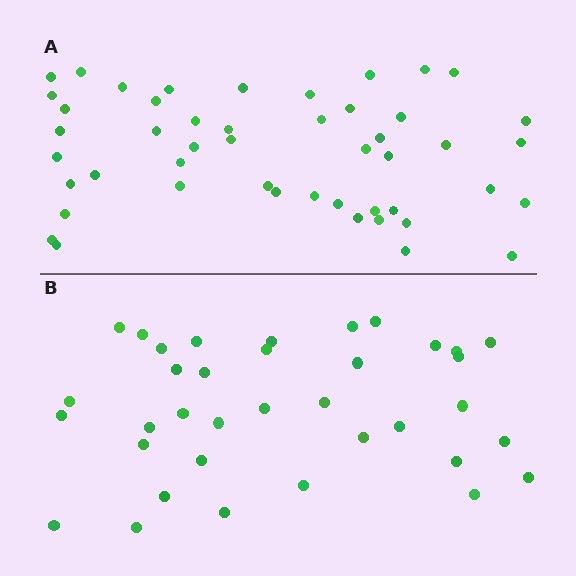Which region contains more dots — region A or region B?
Region A (the top region) has more dots.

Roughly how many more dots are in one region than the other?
Region A has roughly 12 or so more dots than region B.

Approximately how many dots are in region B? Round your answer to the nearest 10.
About 40 dots. (The exact count is 36, which rounds to 40.)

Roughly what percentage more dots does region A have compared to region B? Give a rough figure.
About 35% more.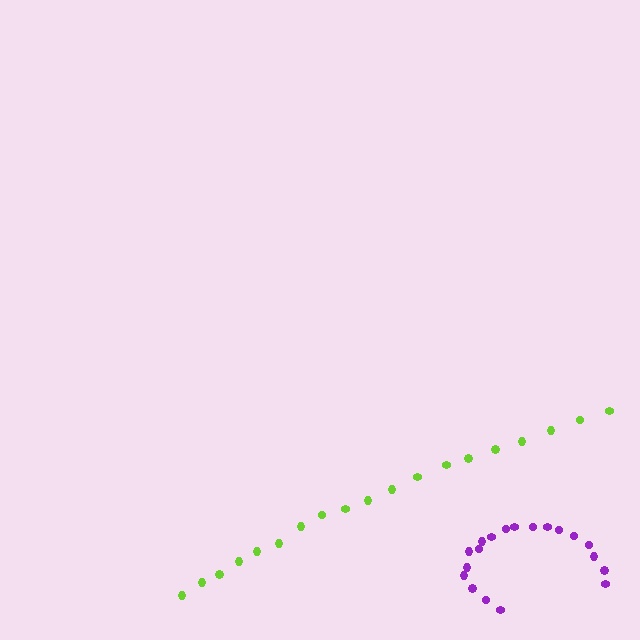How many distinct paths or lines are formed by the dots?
There are 2 distinct paths.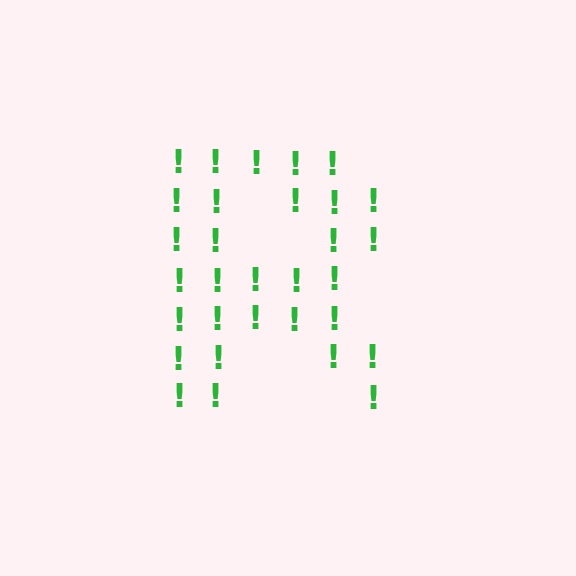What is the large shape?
The large shape is the letter R.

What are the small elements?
The small elements are exclamation marks.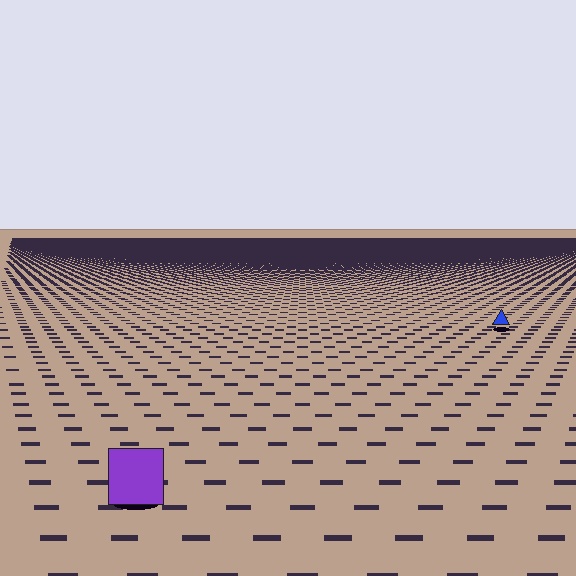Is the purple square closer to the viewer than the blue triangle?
Yes. The purple square is closer — you can tell from the texture gradient: the ground texture is coarser near it.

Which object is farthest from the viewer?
The blue triangle is farthest from the viewer. It appears smaller and the ground texture around it is denser.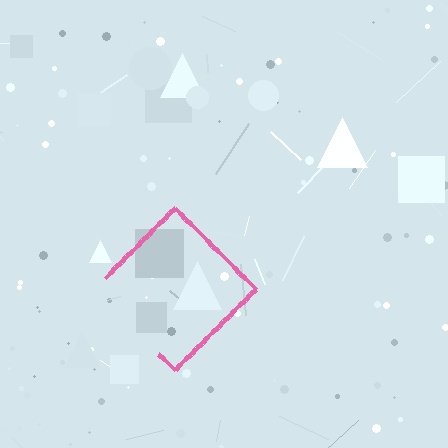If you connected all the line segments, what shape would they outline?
They would outline a diamond.